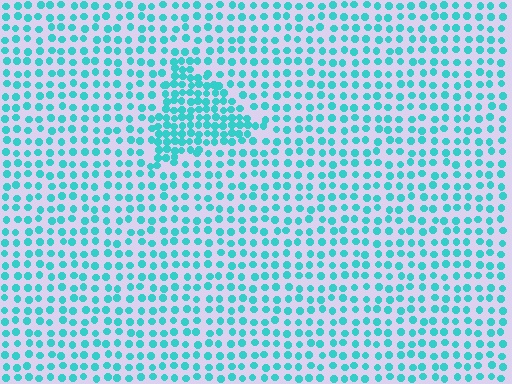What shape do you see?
I see a triangle.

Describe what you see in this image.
The image contains small cyan elements arranged at two different densities. A triangle-shaped region is visible where the elements are more densely packed than the surrounding area.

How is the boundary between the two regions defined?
The boundary is defined by a change in element density (approximately 1.9x ratio). All elements are the same color, size, and shape.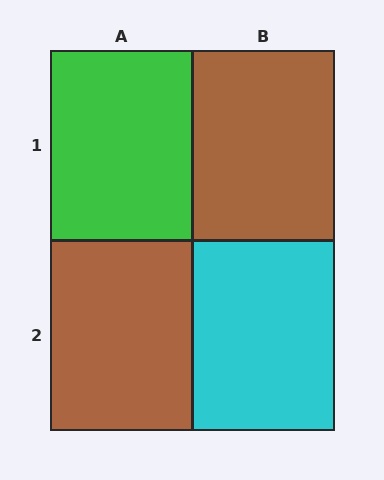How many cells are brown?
2 cells are brown.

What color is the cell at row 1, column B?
Brown.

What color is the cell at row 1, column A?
Green.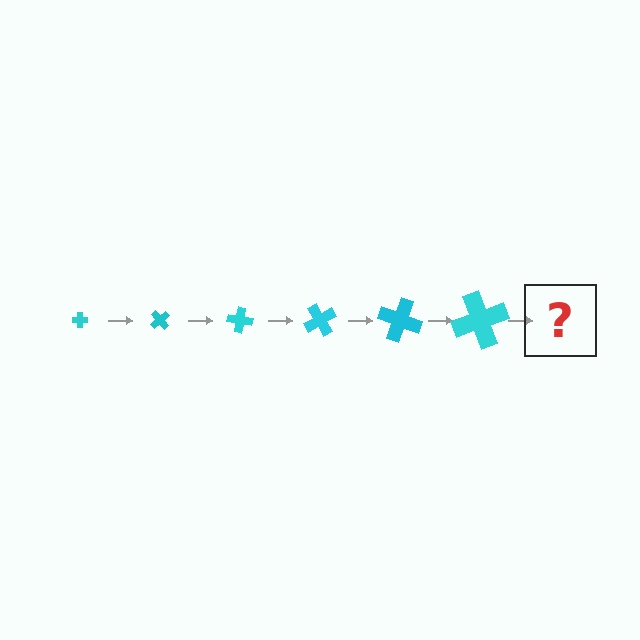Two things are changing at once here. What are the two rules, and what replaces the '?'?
The two rules are that the cross grows larger each step and it rotates 50 degrees each step. The '?' should be a cross, larger than the previous one and rotated 300 degrees from the start.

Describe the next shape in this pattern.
It should be a cross, larger than the previous one and rotated 300 degrees from the start.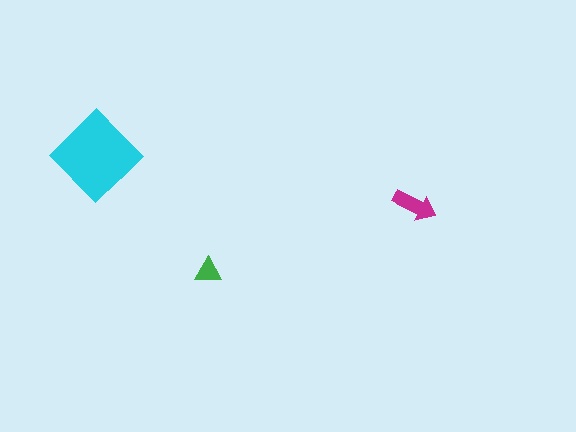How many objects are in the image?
There are 3 objects in the image.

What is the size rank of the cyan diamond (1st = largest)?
1st.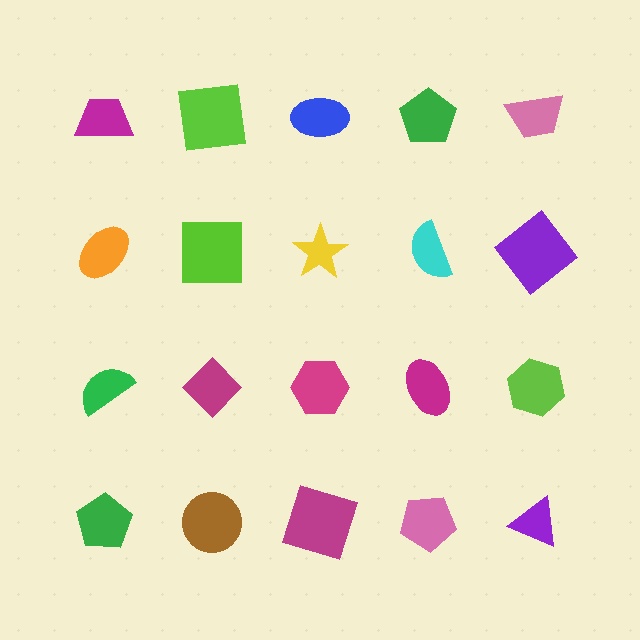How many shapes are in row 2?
5 shapes.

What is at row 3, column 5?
A lime hexagon.